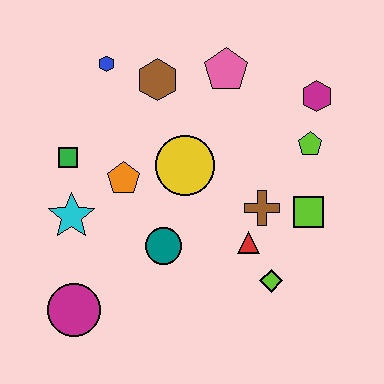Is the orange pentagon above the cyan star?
Yes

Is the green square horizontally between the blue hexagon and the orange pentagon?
No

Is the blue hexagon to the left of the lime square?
Yes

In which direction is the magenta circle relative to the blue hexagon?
The magenta circle is below the blue hexagon.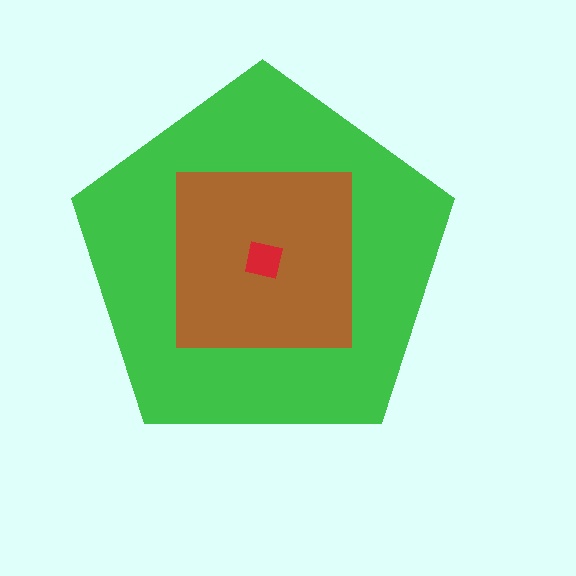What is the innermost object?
The red square.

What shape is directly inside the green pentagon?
The brown square.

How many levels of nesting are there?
3.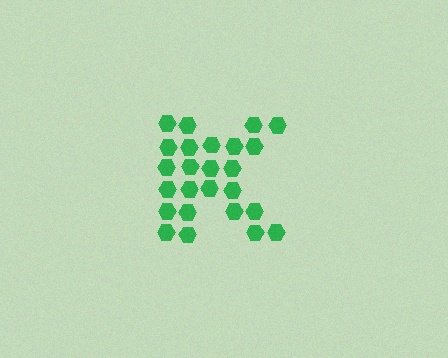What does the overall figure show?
The overall figure shows the letter K.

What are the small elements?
The small elements are hexagons.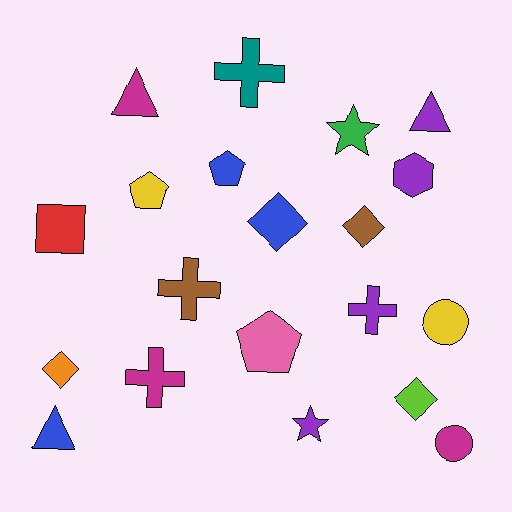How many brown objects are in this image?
There are 2 brown objects.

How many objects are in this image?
There are 20 objects.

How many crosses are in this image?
There are 4 crosses.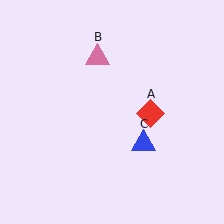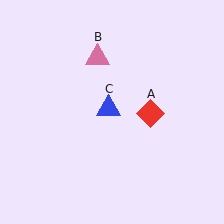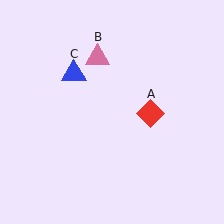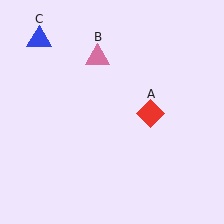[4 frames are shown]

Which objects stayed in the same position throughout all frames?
Red diamond (object A) and pink triangle (object B) remained stationary.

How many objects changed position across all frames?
1 object changed position: blue triangle (object C).